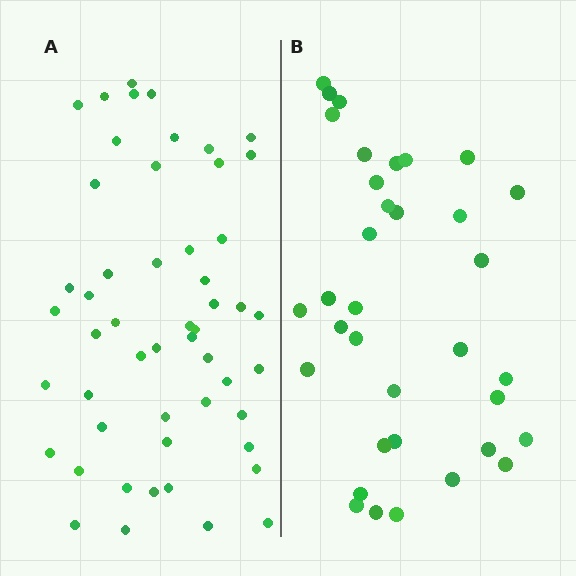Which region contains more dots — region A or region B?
Region A (the left region) has more dots.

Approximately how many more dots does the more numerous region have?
Region A has approximately 15 more dots than region B.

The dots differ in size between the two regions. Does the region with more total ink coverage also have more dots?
No. Region B has more total ink coverage because its dots are larger, but region A actually contains more individual dots. Total area can be misleading — the number of items is what matters here.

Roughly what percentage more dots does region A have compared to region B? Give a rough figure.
About 50% more.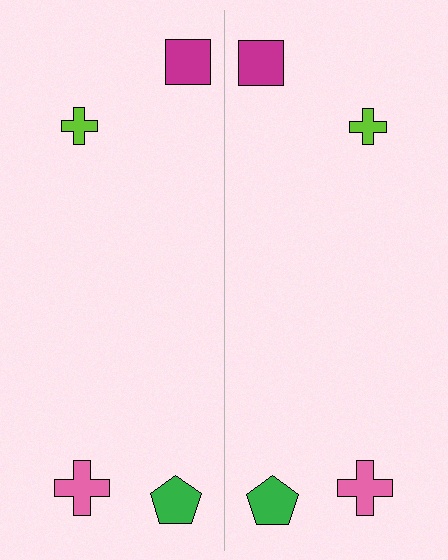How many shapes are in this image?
There are 8 shapes in this image.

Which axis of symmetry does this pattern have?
The pattern has a vertical axis of symmetry running through the center of the image.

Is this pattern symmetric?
Yes, this pattern has bilateral (reflection) symmetry.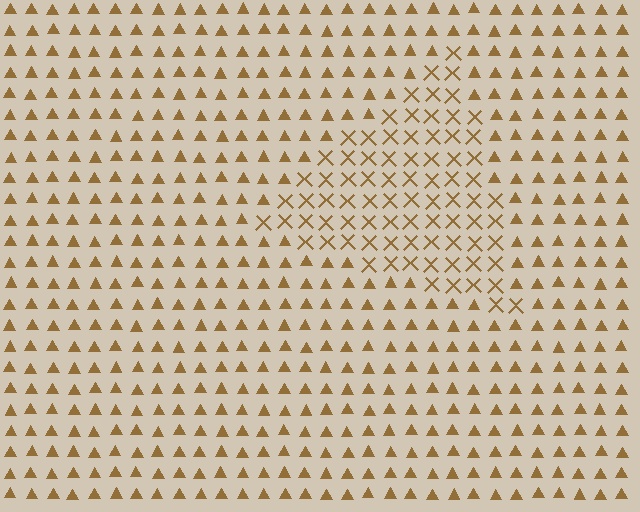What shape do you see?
I see a triangle.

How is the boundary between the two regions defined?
The boundary is defined by a change in element shape: X marks inside vs. triangles outside. All elements share the same color and spacing.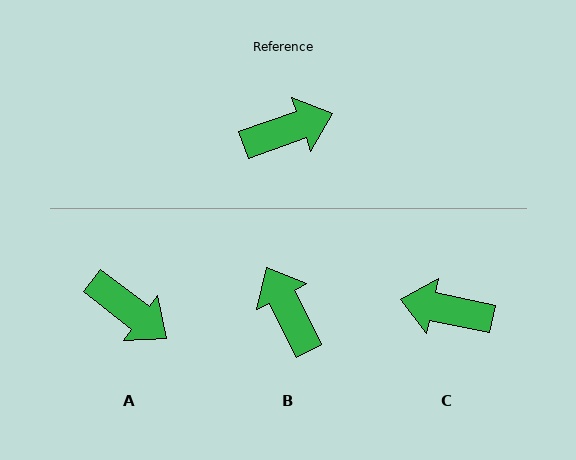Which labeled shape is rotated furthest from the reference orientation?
C, about 148 degrees away.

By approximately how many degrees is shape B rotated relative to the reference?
Approximately 97 degrees counter-clockwise.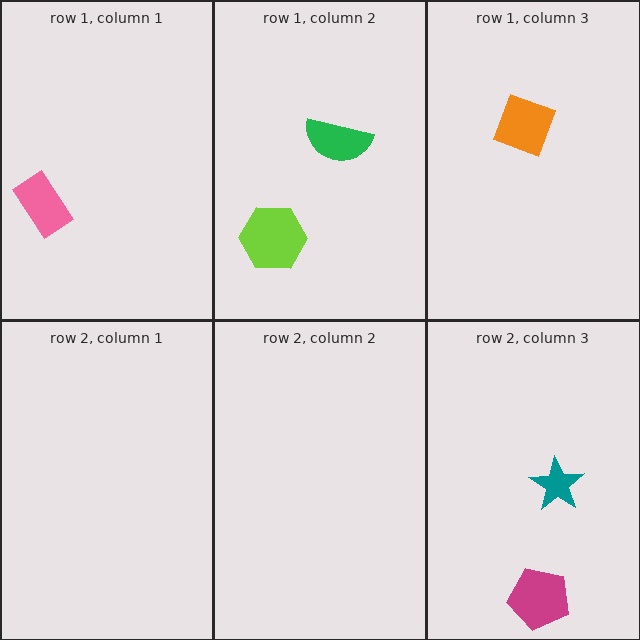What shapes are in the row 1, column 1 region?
The pink rectangle.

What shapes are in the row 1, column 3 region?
The orange diamond.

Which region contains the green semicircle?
The row 1, column 2 region.